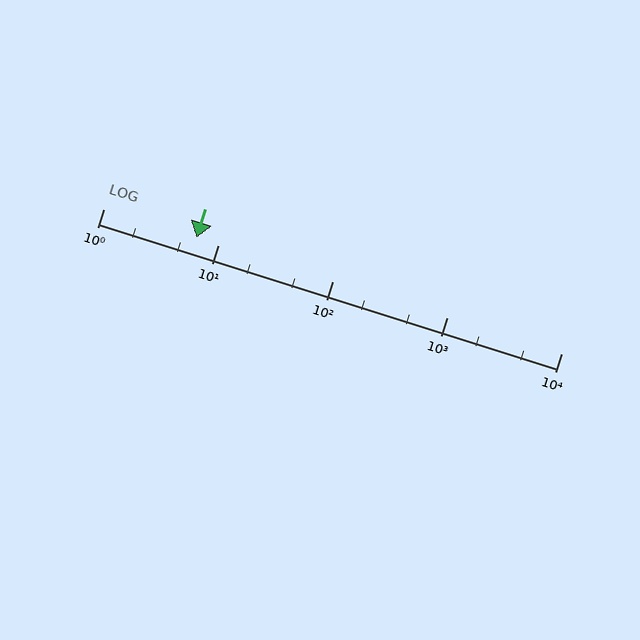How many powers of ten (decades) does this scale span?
The scale spans 4 decades, from 1 to 10000.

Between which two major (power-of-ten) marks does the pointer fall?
The pointer is between 1 and 10.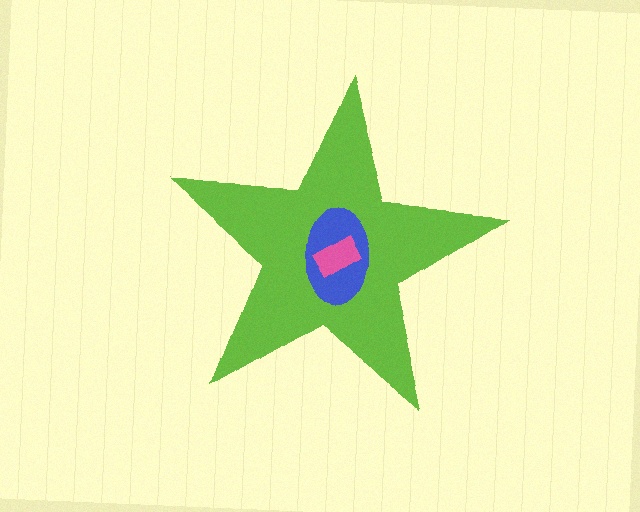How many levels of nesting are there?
3.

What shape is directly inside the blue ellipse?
The pink rectangle.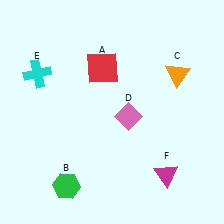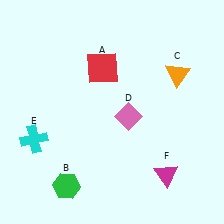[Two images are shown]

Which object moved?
The cyan cross (E) moved down.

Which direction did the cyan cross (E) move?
The cyan cross (E) moved down.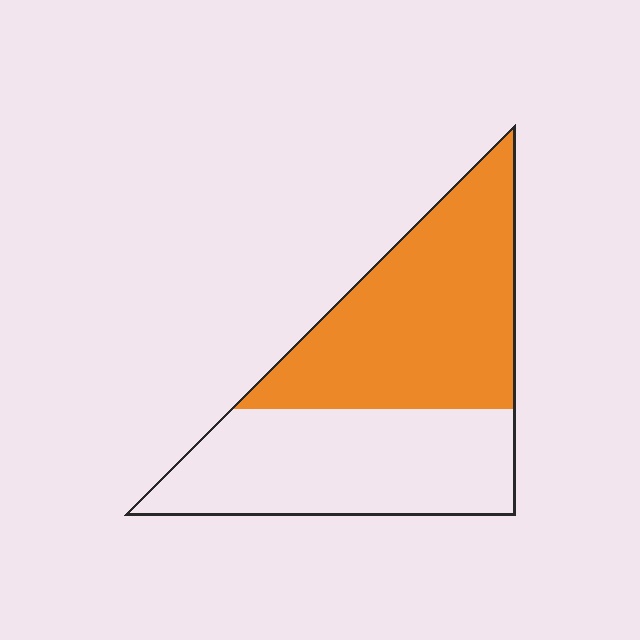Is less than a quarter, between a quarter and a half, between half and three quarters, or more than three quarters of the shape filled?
Between half and three quarters.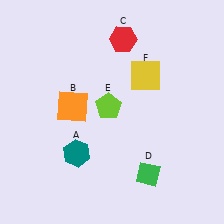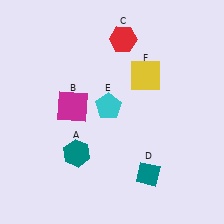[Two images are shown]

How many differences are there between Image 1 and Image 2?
There are 3 differences between the two images.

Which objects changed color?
B changed from orange to magenta. D changed from green to teal. E changed from lime to cyan.